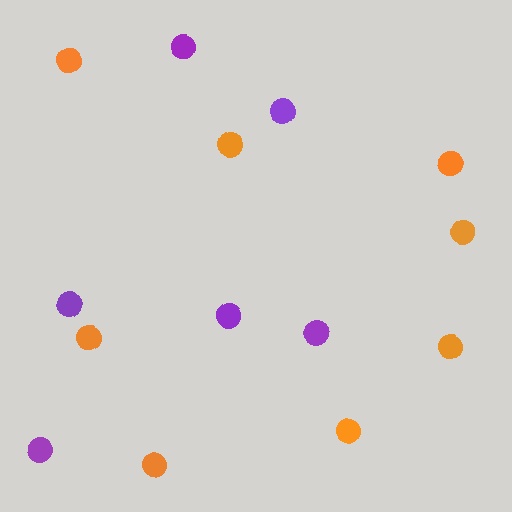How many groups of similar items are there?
There are 2 groups: one group of purple circles (6) and one group of orange circles (8).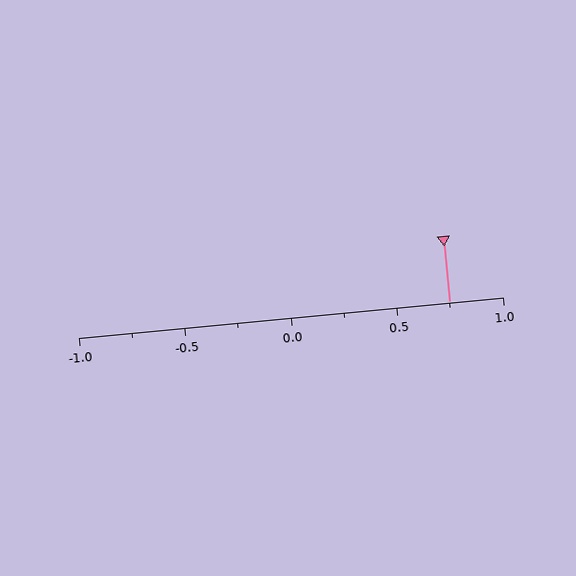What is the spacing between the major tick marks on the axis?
The major ticks are spaced 0.5 apart.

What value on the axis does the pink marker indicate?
The marker indicates approximately 0.75.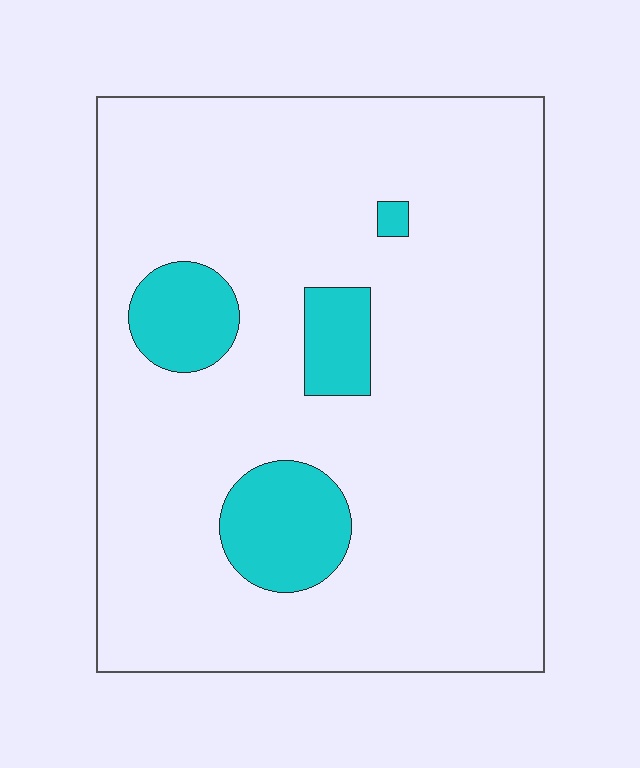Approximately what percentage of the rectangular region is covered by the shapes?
Approximately 10%.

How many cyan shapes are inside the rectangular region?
4.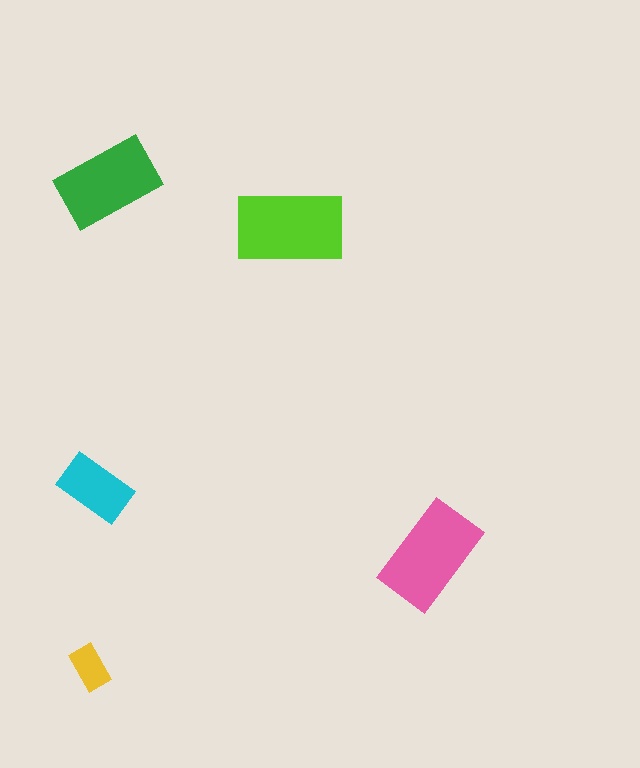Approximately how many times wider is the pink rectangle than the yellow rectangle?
About 2.5 times wider.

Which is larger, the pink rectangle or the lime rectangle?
The lime one.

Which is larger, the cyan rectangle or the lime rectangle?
The lime one.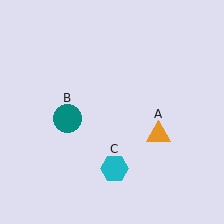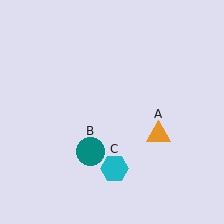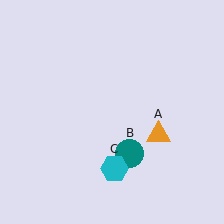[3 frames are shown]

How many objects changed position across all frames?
1 object changed position: teal circle (object B).